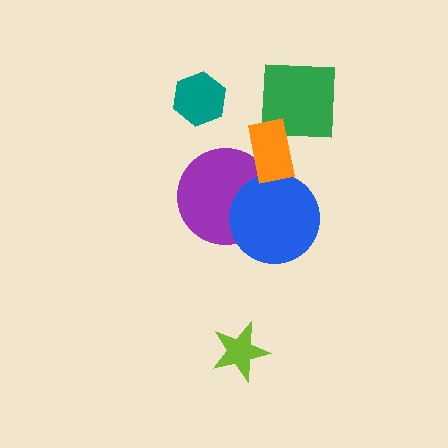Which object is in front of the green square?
The orange rectangle is in front of the green square.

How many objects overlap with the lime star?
0 objects overlap with the lime star.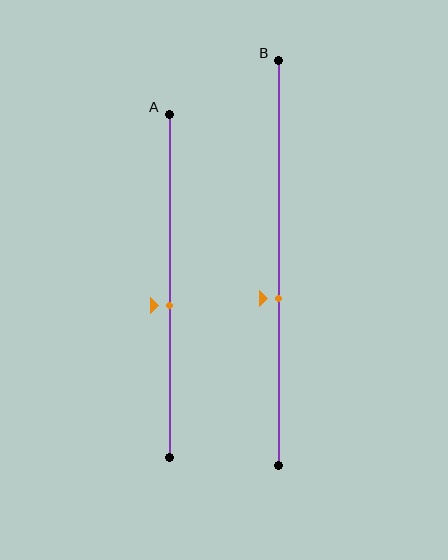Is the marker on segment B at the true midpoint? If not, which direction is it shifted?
No, the marker on segment B is shifted downward by about 9% of the segment length.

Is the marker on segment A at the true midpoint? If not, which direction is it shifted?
No, the marker on segment A is shifted downward by about 6% of the segment length.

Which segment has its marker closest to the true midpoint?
Segment A has its marker closest to the true midpoint.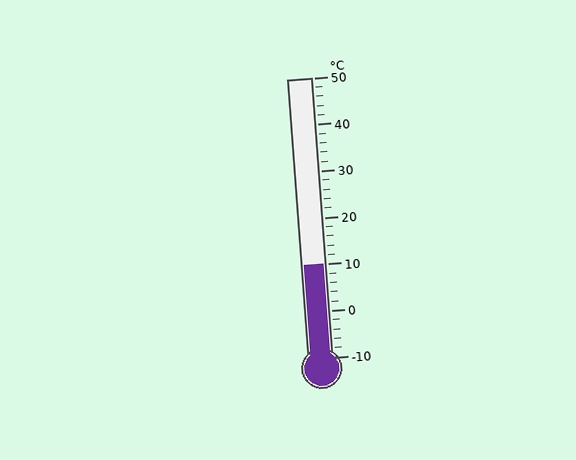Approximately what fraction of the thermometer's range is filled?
The thermometer is filled to approximately 35% of its range.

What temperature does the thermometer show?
The thermometer shows approximately 10°C.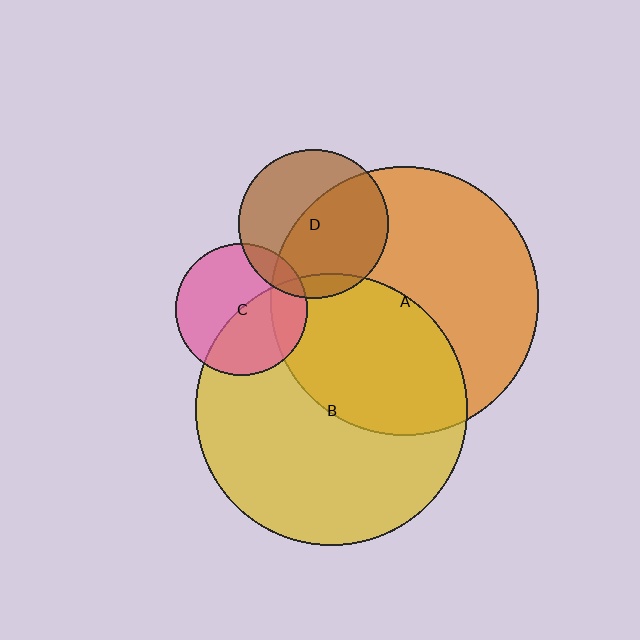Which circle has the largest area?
Circle B (yellow).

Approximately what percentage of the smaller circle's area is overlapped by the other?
Approximately 15%.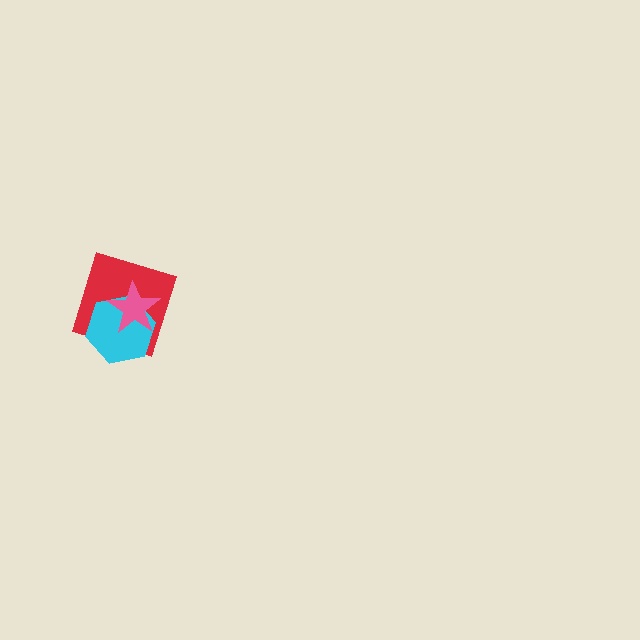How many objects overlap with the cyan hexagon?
2 objects overlap with the cyan hexagon.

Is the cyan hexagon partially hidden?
Yes, it is partially covered by another shape.